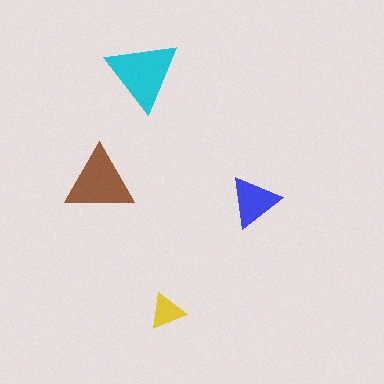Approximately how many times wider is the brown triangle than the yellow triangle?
About 2 times wider.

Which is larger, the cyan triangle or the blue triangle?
The cyan one.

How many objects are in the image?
There are 4 objects in the image.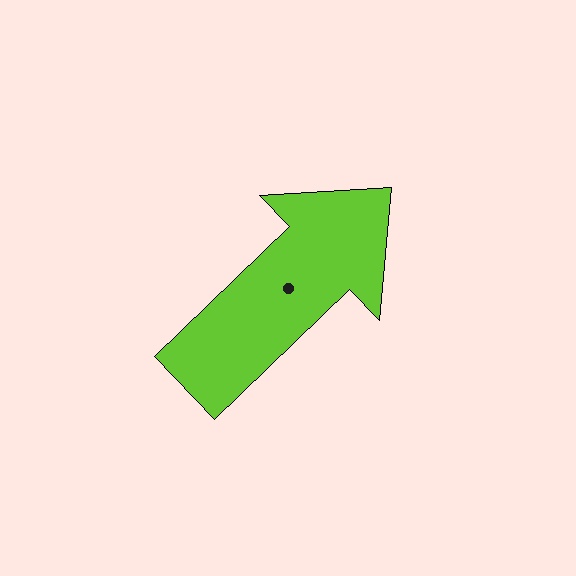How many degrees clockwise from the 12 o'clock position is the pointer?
Approximately 46 degrees.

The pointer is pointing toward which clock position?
Roughly 2 o'clock.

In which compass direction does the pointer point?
Northeast.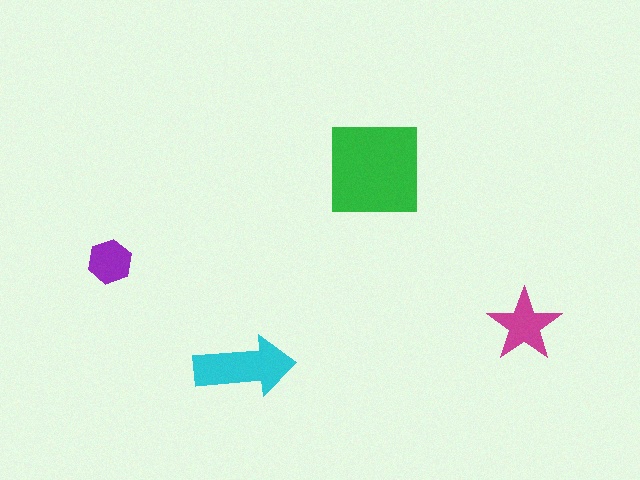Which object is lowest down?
The cyan arrow is bottommost.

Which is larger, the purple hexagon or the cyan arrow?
The cyan arrow.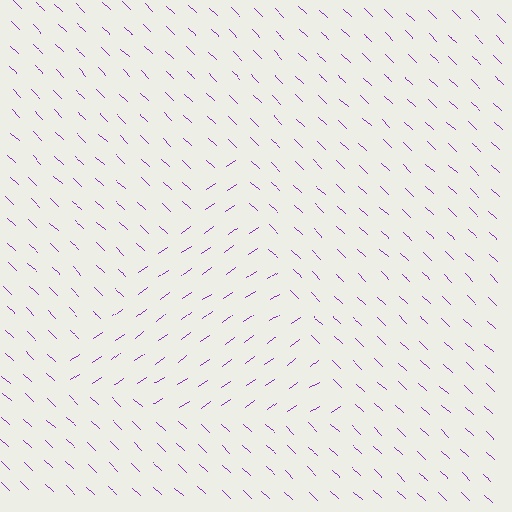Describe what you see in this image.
The image is filled with small purple line segments. A triangle region in the image has lines oriented differently from the surrounding lines, creating a visible texture boundary.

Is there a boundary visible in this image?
Yes, there is a texture boundary formed by a change in line orientation.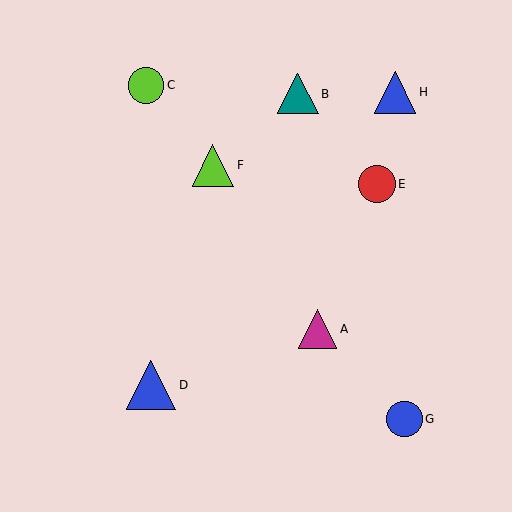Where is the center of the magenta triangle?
The center of the magenta triangle is at (317, 329).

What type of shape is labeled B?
Shape B is a teal triangle.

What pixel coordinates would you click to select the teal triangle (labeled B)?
Click at (298, 94) to select the teal triangle B.